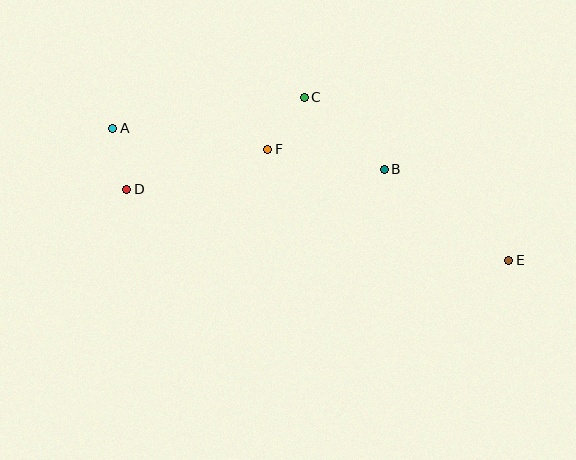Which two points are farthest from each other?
Points A and E are farthest from each other.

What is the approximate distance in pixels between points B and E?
The distance between B and E is approximately 154 pixels.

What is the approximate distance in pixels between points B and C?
The distance between B and C is approximately 108 pixels.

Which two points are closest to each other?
Points A and D are closest to each other.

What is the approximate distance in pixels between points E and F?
The distance between E and F is approximately 265 pixels.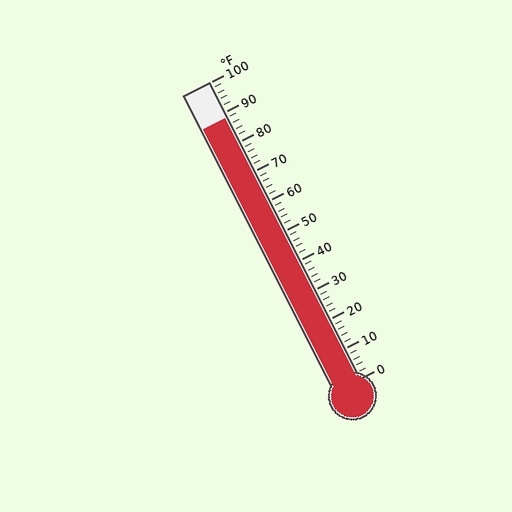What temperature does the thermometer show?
The thermometer shows approximately 88°F.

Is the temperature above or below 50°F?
The temperature is above 50°F.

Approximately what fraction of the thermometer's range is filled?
The thermometer is filled to approximately 90% of its range.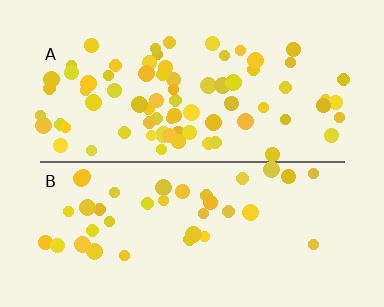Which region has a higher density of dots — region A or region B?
A (the top).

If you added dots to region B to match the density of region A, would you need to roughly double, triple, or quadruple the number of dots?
Approximately double.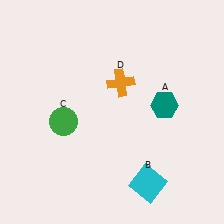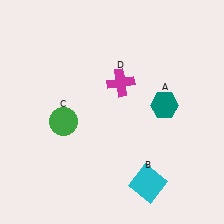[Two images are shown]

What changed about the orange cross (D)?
In Image 1, D is orange. In Image 2, it changed to magenta.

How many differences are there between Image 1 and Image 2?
There is 1 difference between the two images.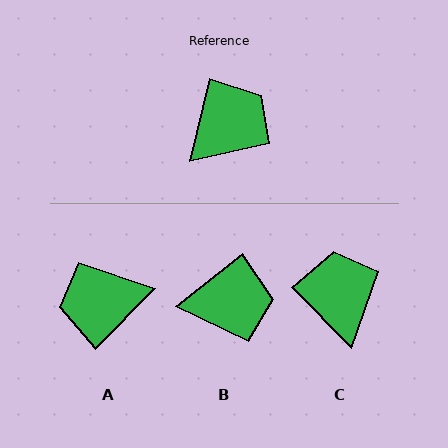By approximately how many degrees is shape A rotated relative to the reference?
Approximately 149 degrees counter-clockwise.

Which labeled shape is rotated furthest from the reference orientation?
A, about 149 degrees away.